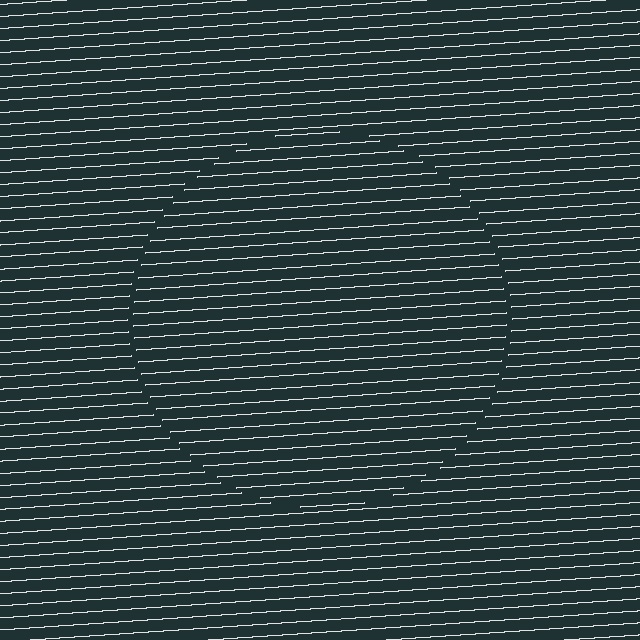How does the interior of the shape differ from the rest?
The interior of the shape contains the same grating, shifted by half a period — the contour is defined by the phase discontinuity where line-ends from the inner and outer gratings abut.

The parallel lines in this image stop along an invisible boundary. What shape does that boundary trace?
An illusory circle. The interior of the shape contains the same grating, shifted by half a period — the contour is defined by the phase discontinuity where line-ends from the inner and outer gratings abut.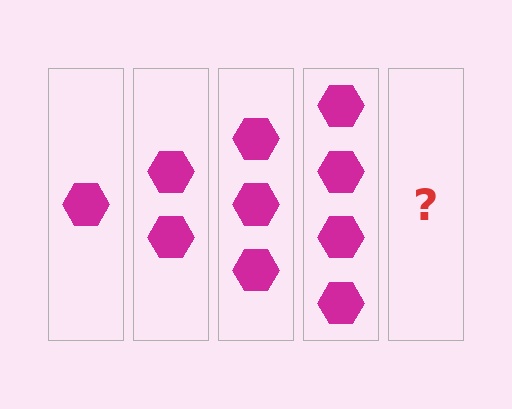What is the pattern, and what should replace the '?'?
The pattern is that each step adds one more hexagon. The '?' should be 5 hexagons.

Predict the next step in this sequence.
The next step is 5 hexagons.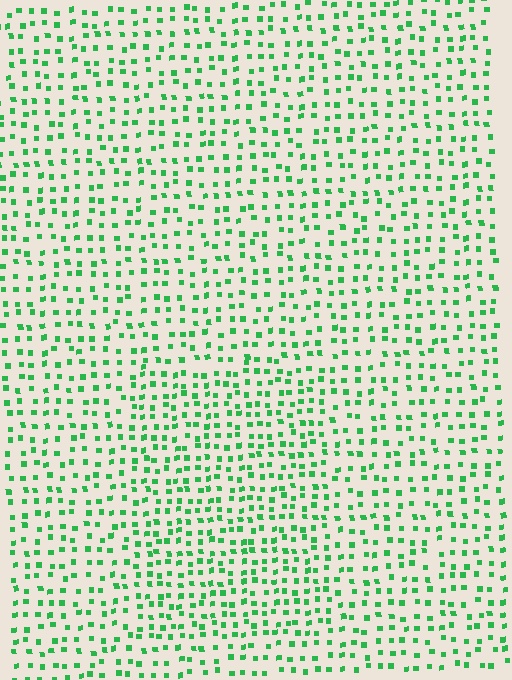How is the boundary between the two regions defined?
The boundary is defined by a change in element density (approximately 1.4x ratio). All elements are the same color, size, and shape.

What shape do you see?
I see a rectangle.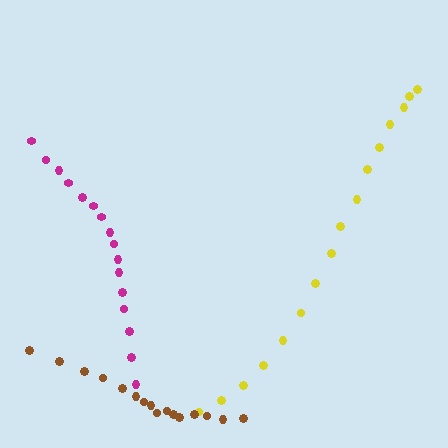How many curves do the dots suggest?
There are 3 distinct paths.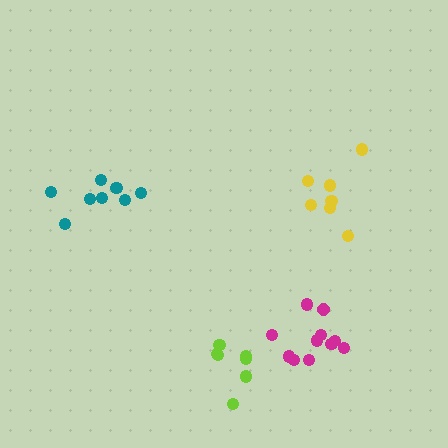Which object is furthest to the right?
The yellow cluster is rightmost.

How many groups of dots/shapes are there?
There are 4 groups.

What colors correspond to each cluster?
The clusters are colored: yellow, lime, teal, magenta.